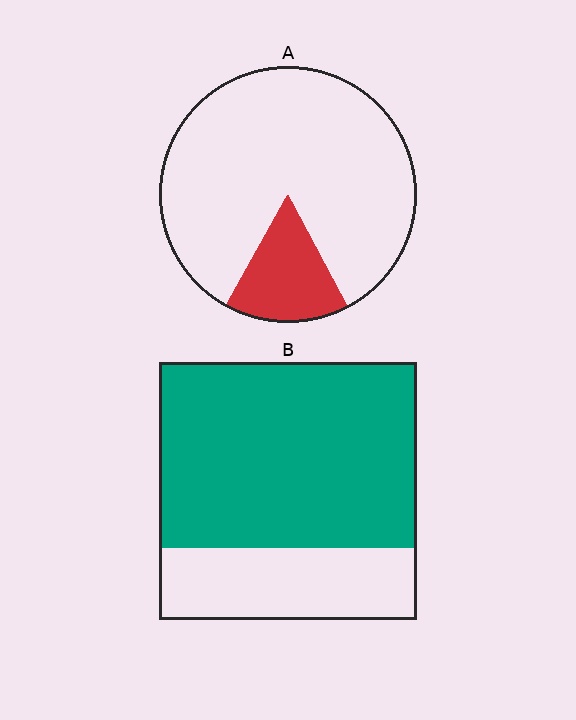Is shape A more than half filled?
No.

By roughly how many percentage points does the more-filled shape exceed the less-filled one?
By roughly 55 percentage points (B over A).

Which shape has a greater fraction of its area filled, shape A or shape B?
Shape B.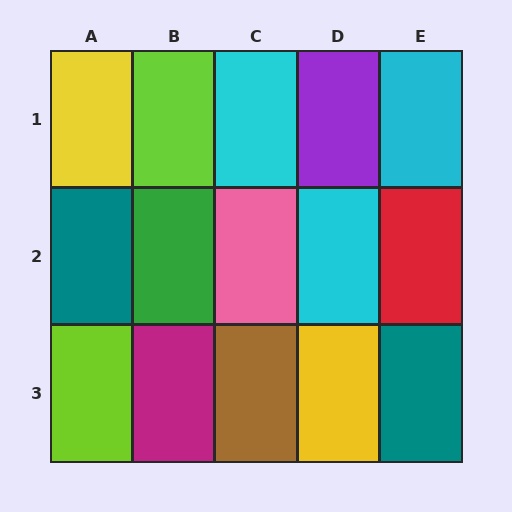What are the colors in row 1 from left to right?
Yellow, lime, cyan, purple, cyan.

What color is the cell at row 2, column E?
Red.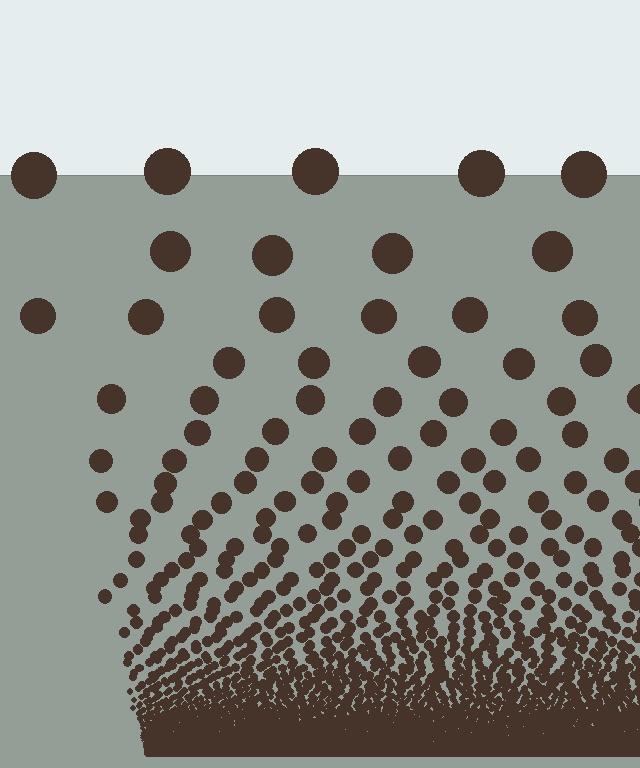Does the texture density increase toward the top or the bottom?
Density increases toward the bottom.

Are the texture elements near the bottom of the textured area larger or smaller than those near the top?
Smaller. The gradient is inverted — elements near the bottom are smaller and denser.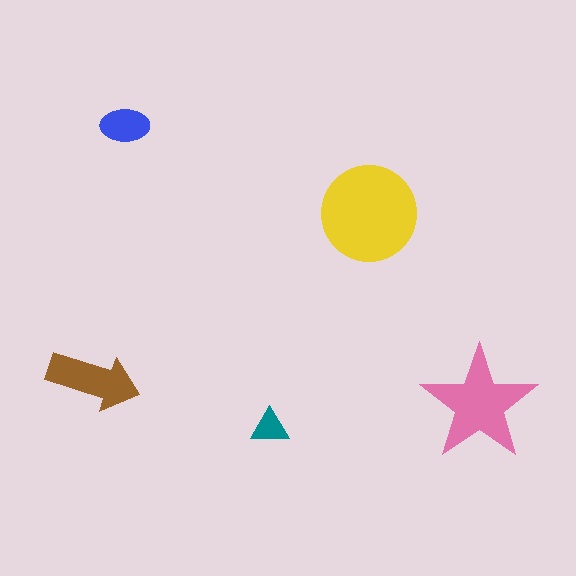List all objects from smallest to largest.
The teal triangle, the blue ellipse, the brown arrow, the pink star, the yellow circle.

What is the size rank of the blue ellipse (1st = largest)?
4th.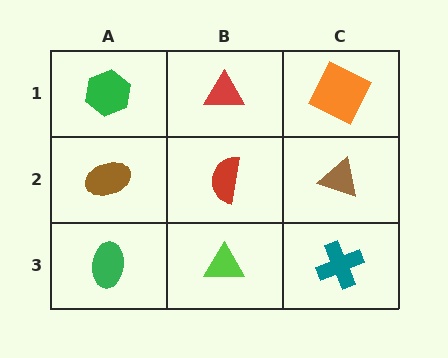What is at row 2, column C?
A brown triangle.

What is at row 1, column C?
An orange square.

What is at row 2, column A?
A brown ellipse.